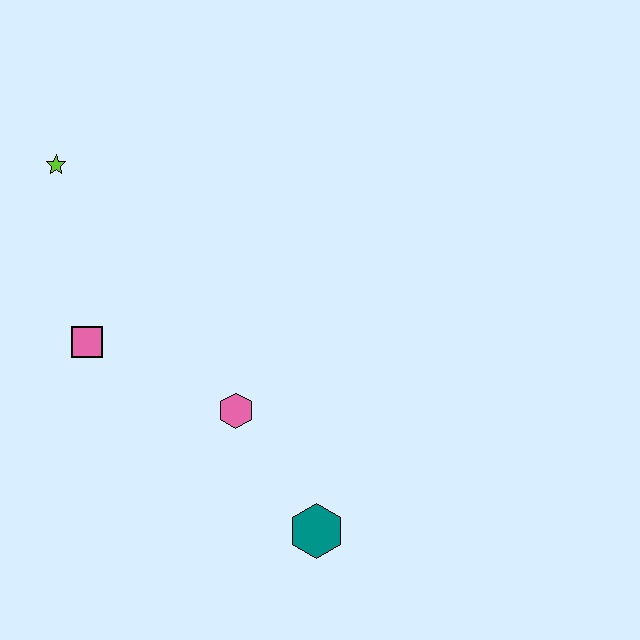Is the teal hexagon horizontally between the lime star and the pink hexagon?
No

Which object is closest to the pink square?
The pink hexagon is closest to the pink square.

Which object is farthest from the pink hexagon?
The lime star is farthest from the pink hexagon.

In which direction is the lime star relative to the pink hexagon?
The lime star is above the pink hexagon.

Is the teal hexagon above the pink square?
No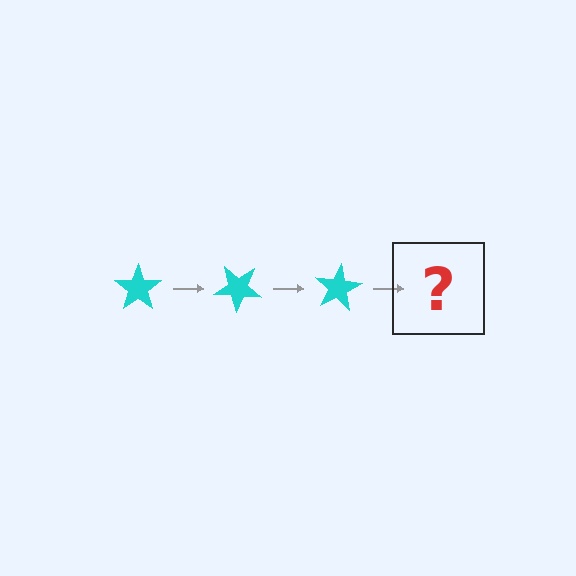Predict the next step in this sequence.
The next step is a cyan star rotated 120 degrees.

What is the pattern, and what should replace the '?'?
The pattern is that the star rotates 40 degrees each step. The '?' should be a cyan star rotated 120 degrees.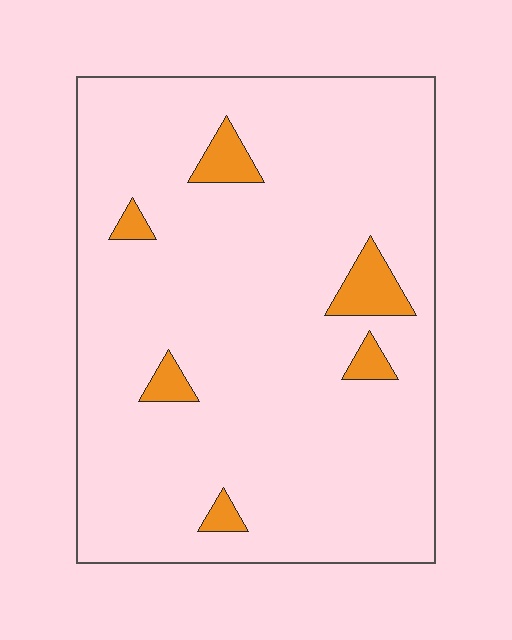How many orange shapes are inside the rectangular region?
6.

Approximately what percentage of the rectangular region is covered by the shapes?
Approximately 5%.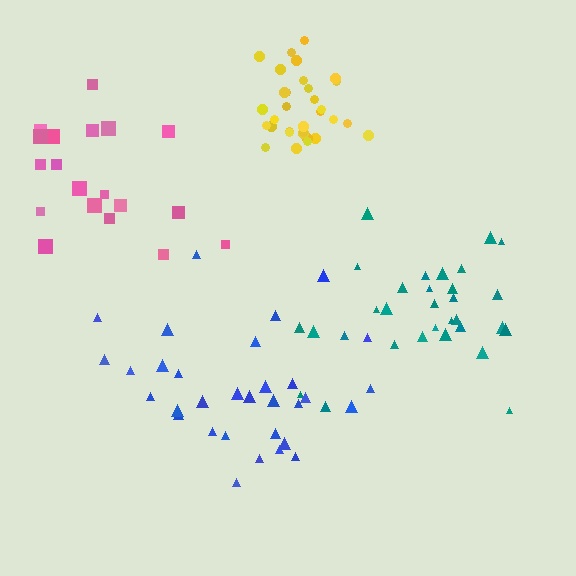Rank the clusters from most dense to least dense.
yellow, teal, blue, pink.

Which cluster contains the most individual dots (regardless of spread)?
Yellow (32).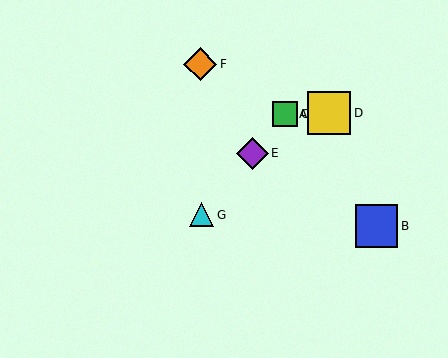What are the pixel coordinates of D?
Object D is at (329, 113).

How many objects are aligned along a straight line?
4 objects (A, C, E, G) are aligned along a straight line.